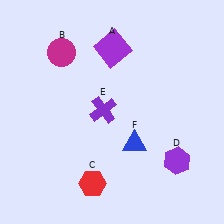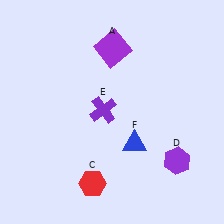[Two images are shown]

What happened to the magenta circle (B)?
The magenta circle (B) was removed in Image 2. It was in the top-left area of Image 1.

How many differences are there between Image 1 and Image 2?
There is 1 difference between the two images.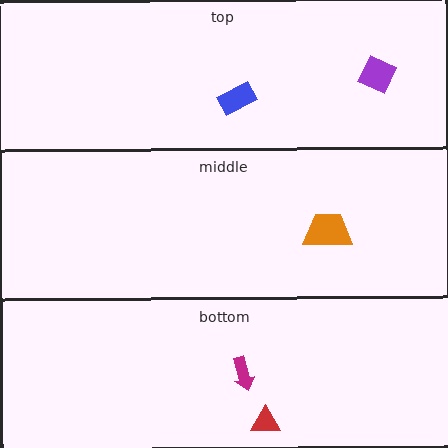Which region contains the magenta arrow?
The bottom region.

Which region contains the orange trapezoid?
The middle region.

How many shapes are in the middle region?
1.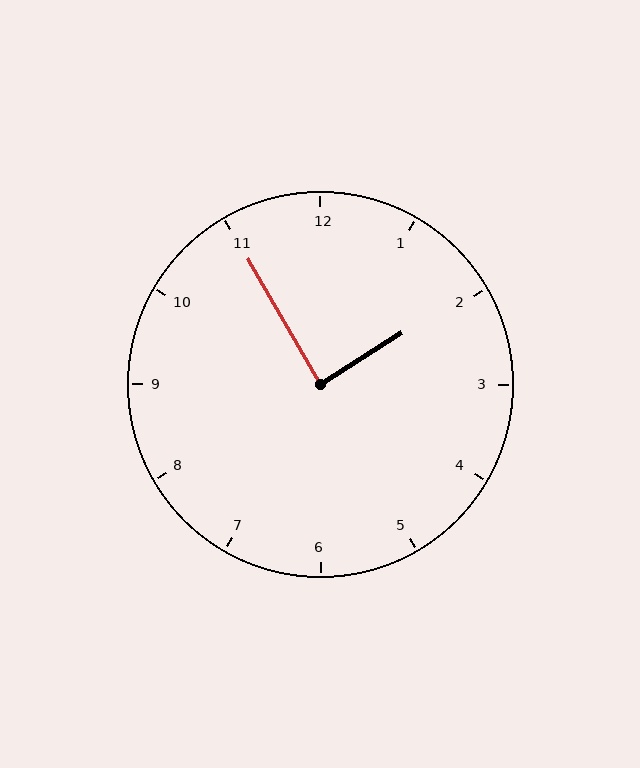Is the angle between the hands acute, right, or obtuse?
It is right.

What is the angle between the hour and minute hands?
Approximately 88 degrees.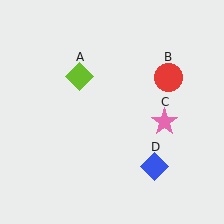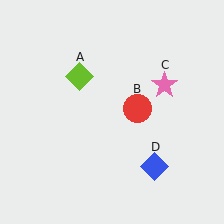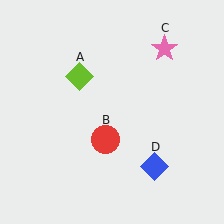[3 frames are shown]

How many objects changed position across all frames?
2 objects changed position: red circle (object B), pink star (object C).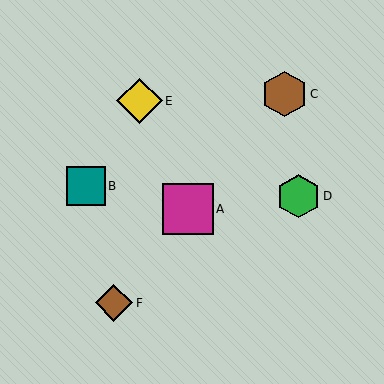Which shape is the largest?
The magenta square (labeled A) is the largest.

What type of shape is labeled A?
Shape A is a magenta square.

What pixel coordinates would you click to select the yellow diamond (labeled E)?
Click at (139, 101) to select the yellow diamond E.